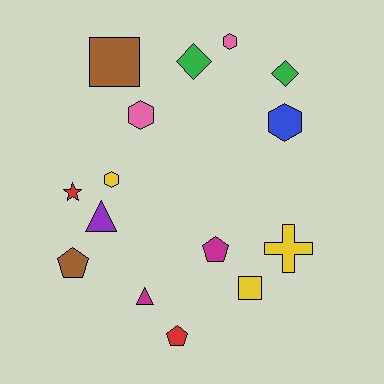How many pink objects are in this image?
There are 2 pink objects.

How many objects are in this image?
There are 15 objects.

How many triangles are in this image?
There are 2 triangles.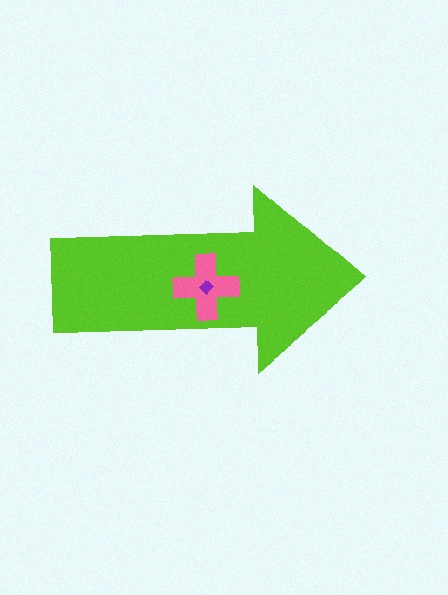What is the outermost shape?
The lime arrow.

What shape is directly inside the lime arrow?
The pink cross.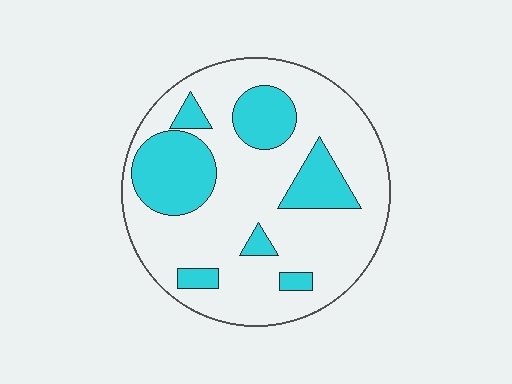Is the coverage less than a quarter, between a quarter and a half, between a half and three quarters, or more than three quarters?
Between a quarter and a half.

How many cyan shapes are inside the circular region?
7.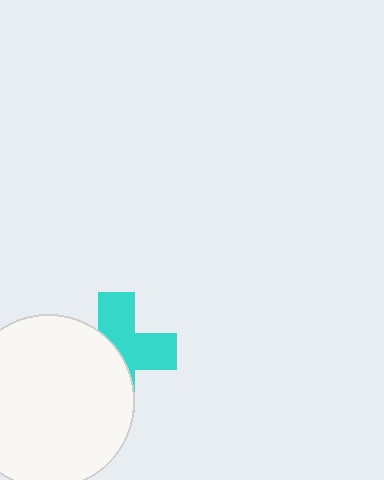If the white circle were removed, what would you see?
You would see the complete cyan cross.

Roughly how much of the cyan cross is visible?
About half of it is visible (roughly 51%).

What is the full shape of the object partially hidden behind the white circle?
The partially hidden object is a cyan cross.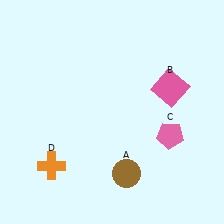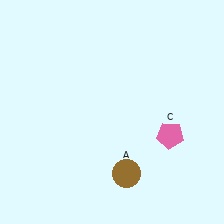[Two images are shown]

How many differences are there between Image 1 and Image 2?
There are 2 differences between the two images.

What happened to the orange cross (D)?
The orange cross (D) was removed in Image 2. It was in the bottom-left area of Image 1.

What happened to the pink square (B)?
The pink square (B) was removed in Image 2. It was in the top-right area of Image 1.